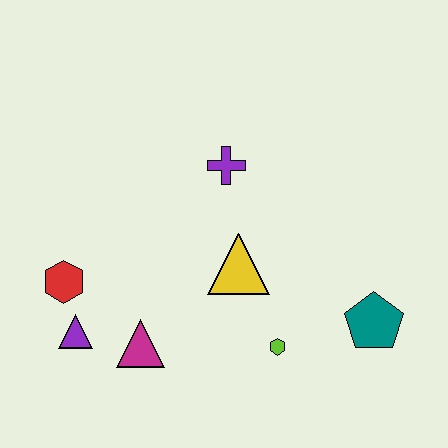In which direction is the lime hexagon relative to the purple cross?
The lime hexagon is below the purple cross.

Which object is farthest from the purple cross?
The purple triangle is farthest from the purple cross.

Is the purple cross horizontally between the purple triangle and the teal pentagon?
Yes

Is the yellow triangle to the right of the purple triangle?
Yes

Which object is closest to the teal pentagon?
The lime hexagon is closest to the teal pentagon.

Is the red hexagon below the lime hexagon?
No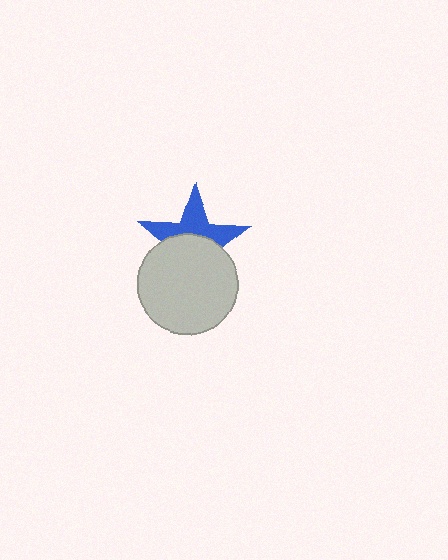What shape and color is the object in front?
The object in front is a light gray circle.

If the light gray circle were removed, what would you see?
You would see the complete blue star.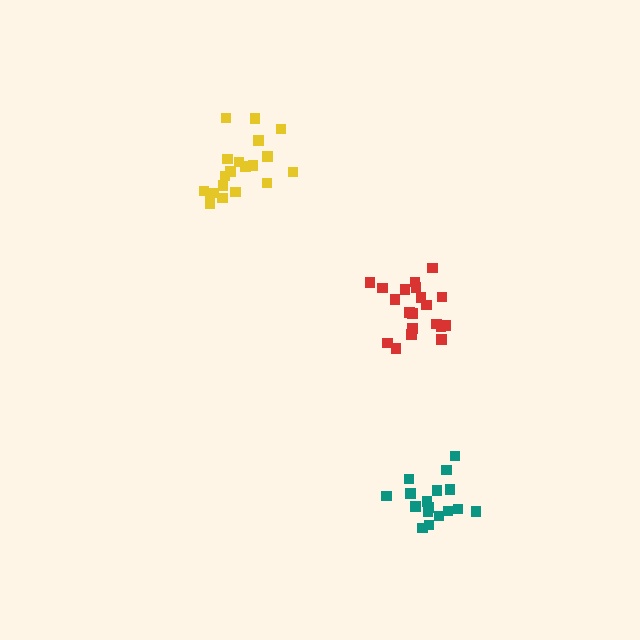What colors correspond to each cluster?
The clusters are colored: yellow, teal, red.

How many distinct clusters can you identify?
There are 3 distinct clusters.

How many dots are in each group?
Group 1: 20 dots, Group 2: 17 dots, Group 3: 20 dots (57 total).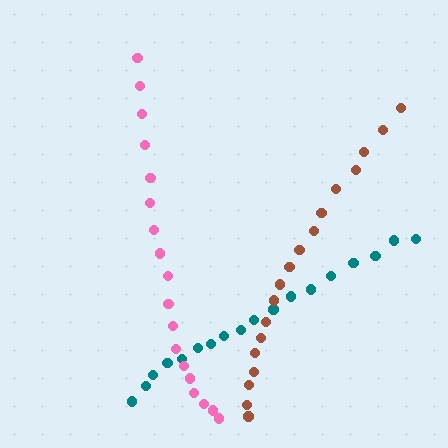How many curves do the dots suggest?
There are 3 distinct paths.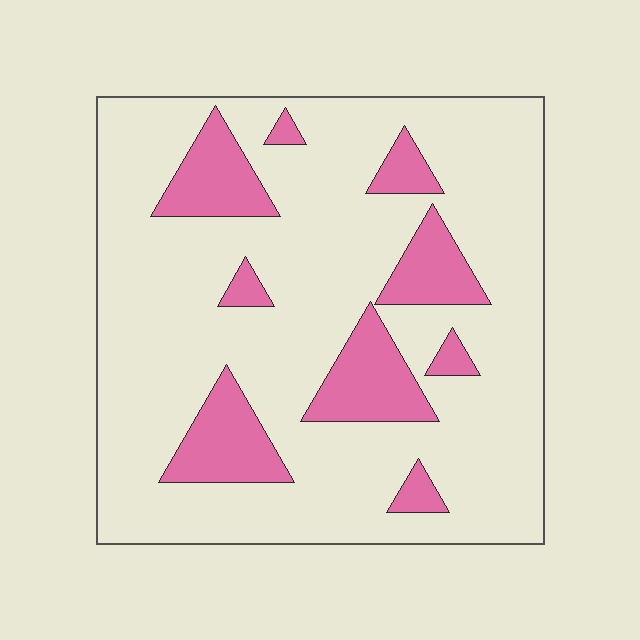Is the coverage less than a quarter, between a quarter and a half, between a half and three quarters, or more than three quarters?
Less than a quarter.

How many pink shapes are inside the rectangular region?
9.